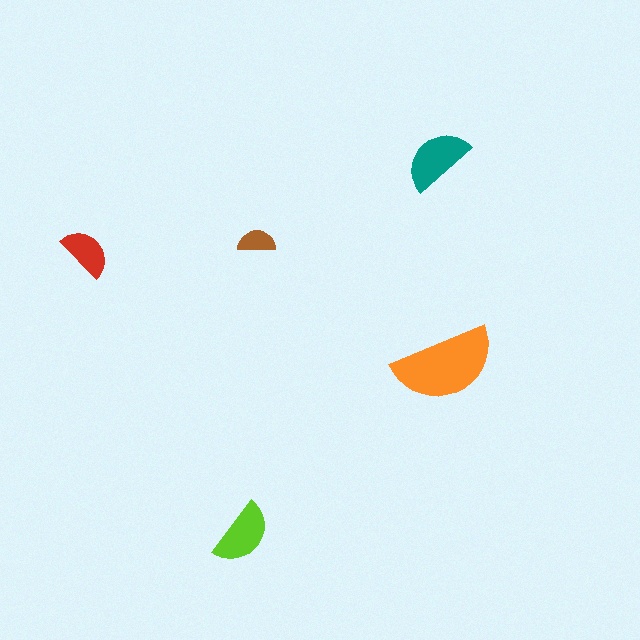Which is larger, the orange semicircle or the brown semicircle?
The orange one.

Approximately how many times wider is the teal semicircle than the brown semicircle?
About 2 times wider.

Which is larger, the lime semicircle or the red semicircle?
The lime one.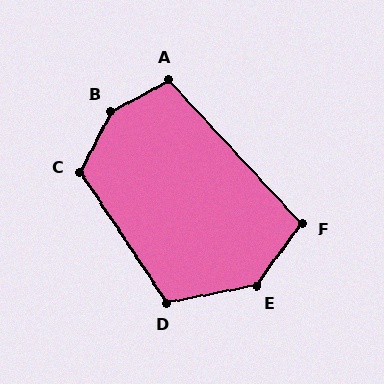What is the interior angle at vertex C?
Approximately 119 degrees (obtuse).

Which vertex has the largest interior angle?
B, at approximately 146 degrees.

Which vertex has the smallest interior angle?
F, at approximately 101 degrees.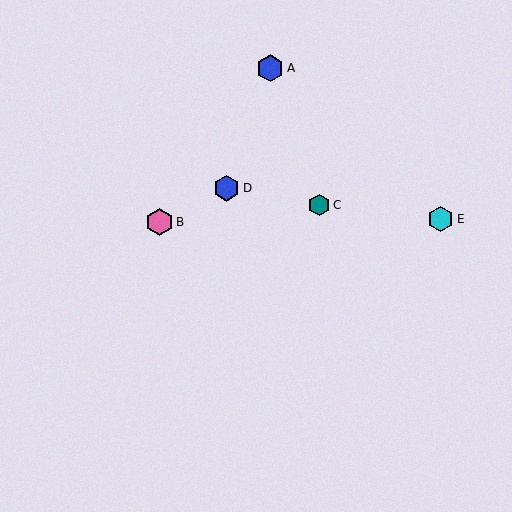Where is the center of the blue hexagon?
The center of the blue hexagon is at (270, 68).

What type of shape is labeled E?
Shape E is a cyan hexagon.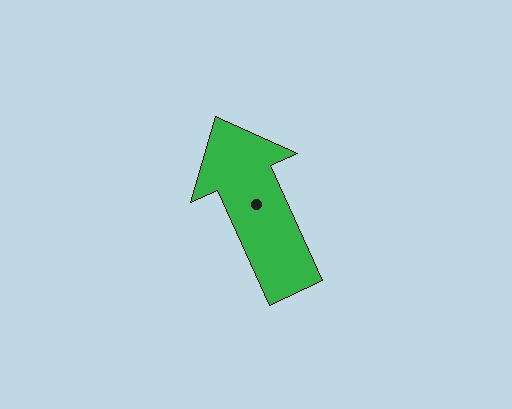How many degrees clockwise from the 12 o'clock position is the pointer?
Approximately 336 degrees.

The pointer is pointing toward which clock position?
Roughly 11 o'clock.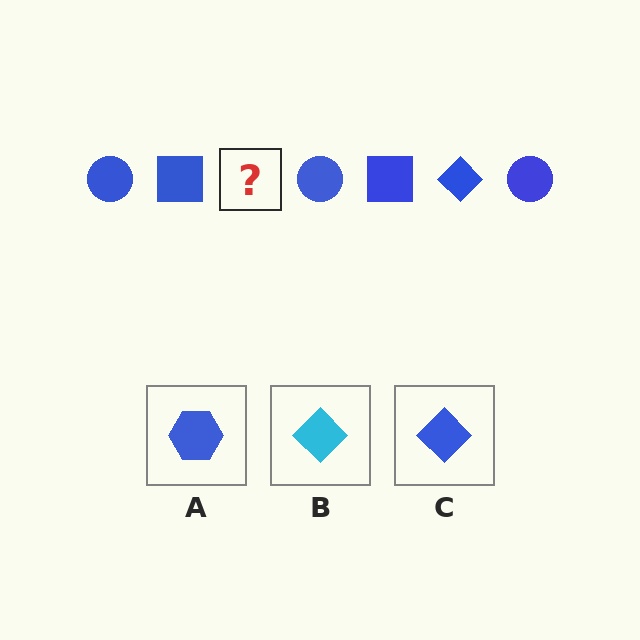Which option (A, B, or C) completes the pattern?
C.